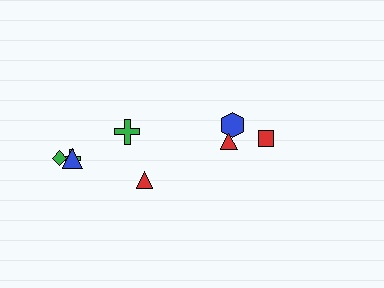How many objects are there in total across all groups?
There are 8 objects.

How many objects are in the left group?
There are 5 objects.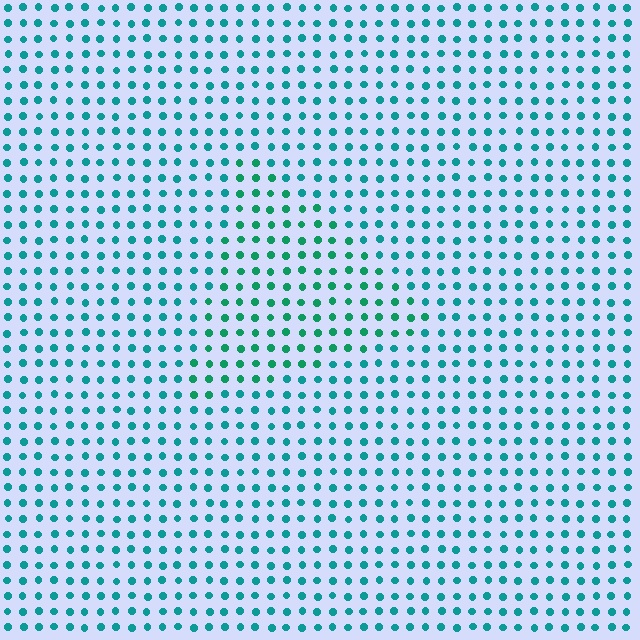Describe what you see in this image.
The image is filled with small teal elements in a uniform arrangement. A triangle-shaped region is visible where the elements are tinted to a slightly different hue, forming a subtle color boundary.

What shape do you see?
I see a triangle.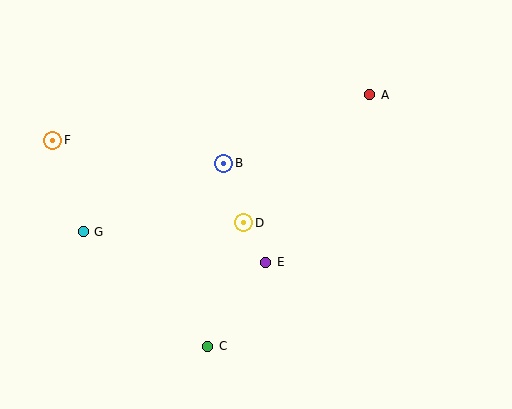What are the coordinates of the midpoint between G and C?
The midpoint between G and C is at (145, 289).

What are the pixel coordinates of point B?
Point B is at (224, 163).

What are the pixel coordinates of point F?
Point F is at (53, 140).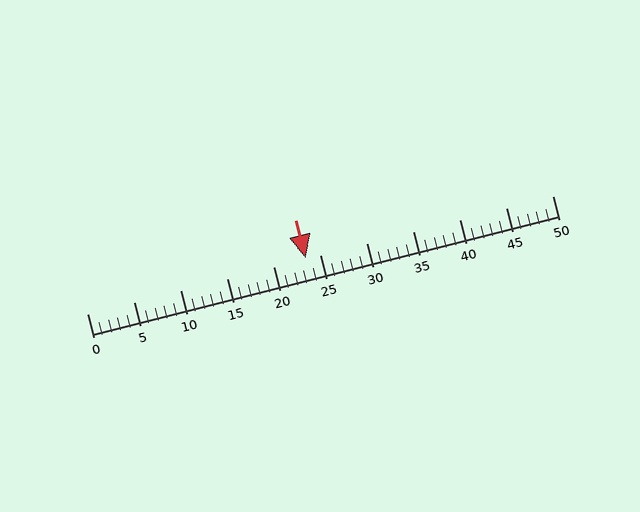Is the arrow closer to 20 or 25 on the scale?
The arrow is closer to 25.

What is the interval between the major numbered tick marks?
The major tick marks are spaced 5 units apart.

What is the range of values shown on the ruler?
The ruler shows values from 0 to 50.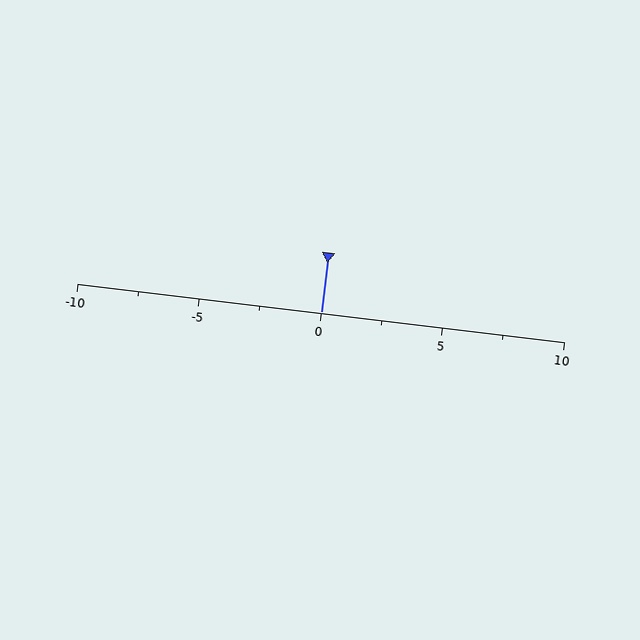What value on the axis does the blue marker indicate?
The marker indicates approximately 0.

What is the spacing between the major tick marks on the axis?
The major ticks are spaced 5 apart.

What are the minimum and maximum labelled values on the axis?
The axis runs from -10 to 10.